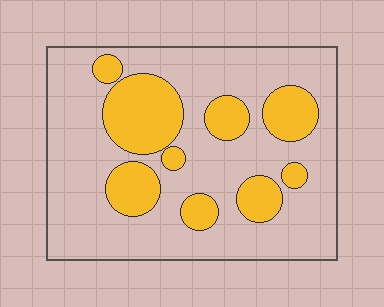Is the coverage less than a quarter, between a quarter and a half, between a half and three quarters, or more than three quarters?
Between a quarter and a half.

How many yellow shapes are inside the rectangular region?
9.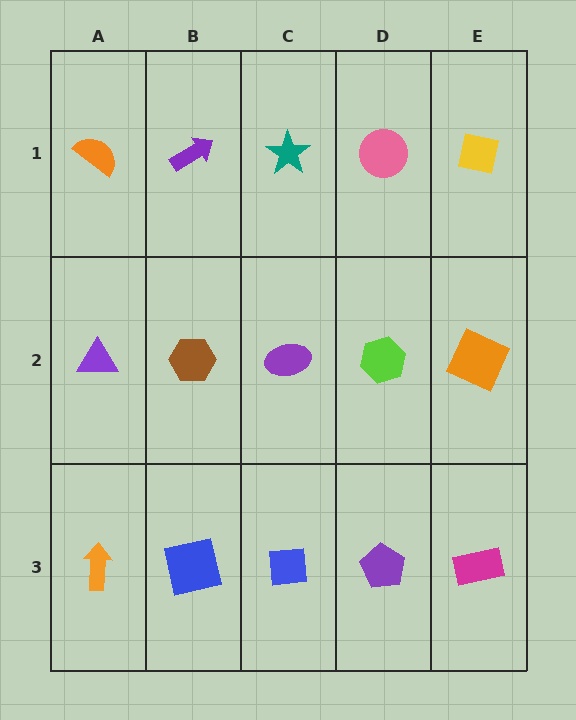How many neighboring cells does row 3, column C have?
3.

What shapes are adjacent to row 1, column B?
A brown hexagon (row 2, column B), an orange semicircle (row 1, column A), a teal star (row 1, column C).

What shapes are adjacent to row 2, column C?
A teal star (row 1, column C), a blue square (row 3, column C), a brown hexagon (row 2, column B), a lime hexagon (row 2, column D).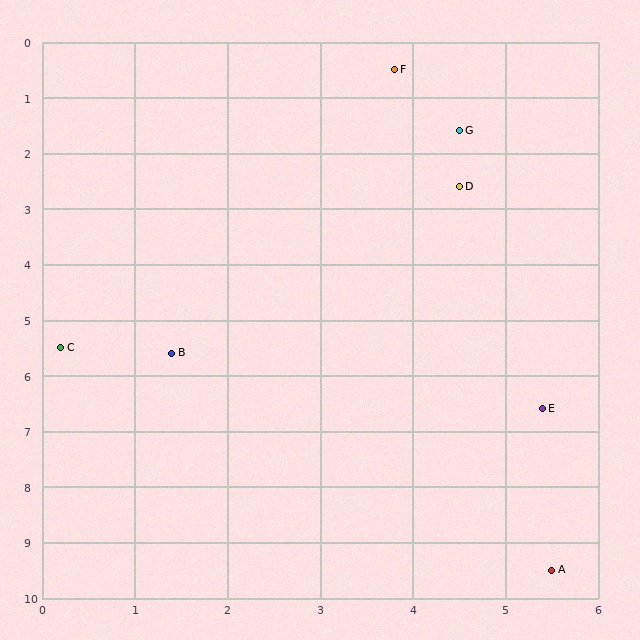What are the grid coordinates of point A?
Point A is at approximately (5.5, 9.5).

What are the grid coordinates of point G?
Point G is at approximately (4.5, 1.6).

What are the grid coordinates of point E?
Point E is at approximately (5.4, 6.6).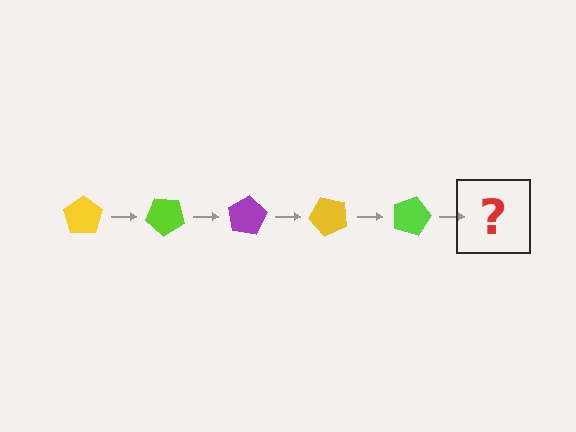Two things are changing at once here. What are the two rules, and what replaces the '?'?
The two rules are that it rotates 40 degrees each step and the color cycles through yellow, lime, and purple. The '?' should be a purple pentagon, rotated 200 degrees from the start.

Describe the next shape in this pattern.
It should be a purple pentagon, rotated 200 degrees from the start.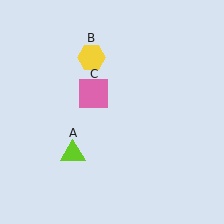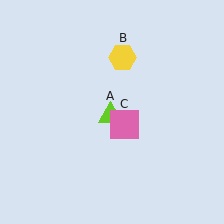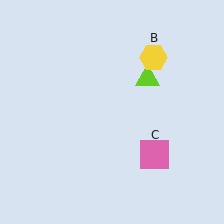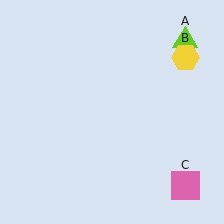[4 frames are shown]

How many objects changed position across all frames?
3 objects changed position: lime triangle (object A), yellow hexagon (object B), pink square (object C).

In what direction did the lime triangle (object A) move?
The lime triangle (object A) moved up and to the right.